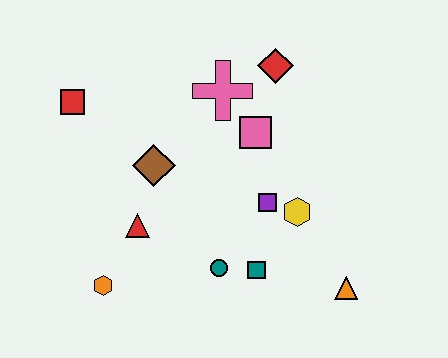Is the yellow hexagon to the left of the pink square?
No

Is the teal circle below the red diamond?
Yes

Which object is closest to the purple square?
The yellow hexagon is closest to the purple square.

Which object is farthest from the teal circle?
The red square is farthest from the teal circle.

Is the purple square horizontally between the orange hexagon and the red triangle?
No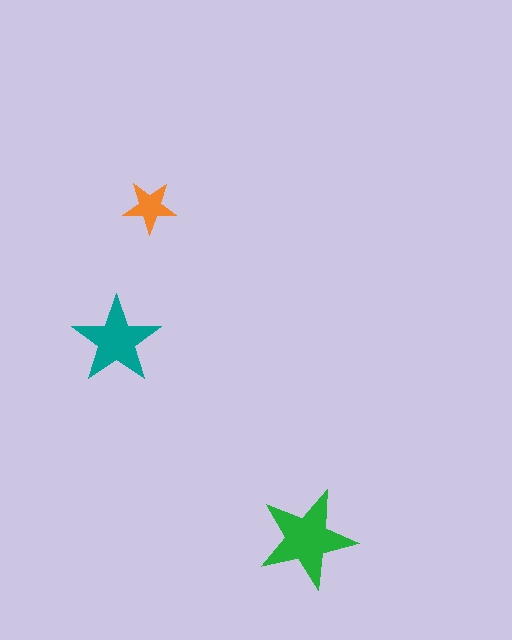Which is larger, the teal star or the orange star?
The teal one.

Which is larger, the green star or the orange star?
The green one.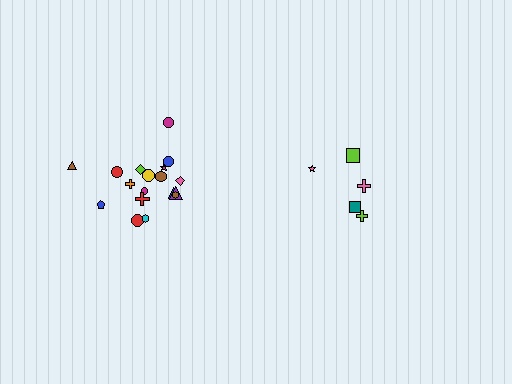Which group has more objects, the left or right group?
The left group.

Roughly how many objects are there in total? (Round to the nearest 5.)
Roughly 25 objects in total.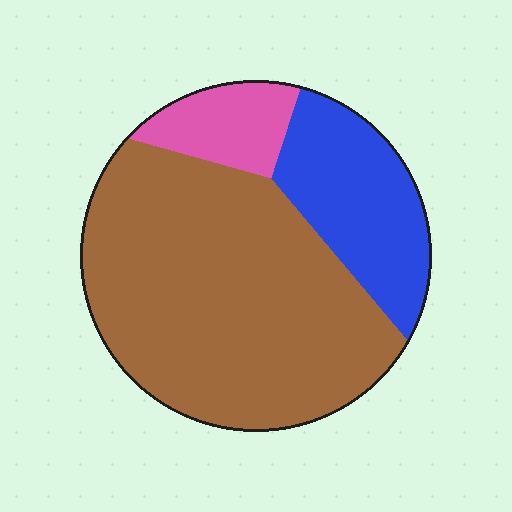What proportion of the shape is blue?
Blue covers roughly 25% of the shape.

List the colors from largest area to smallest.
From largest to smallest: brown, blue, pink.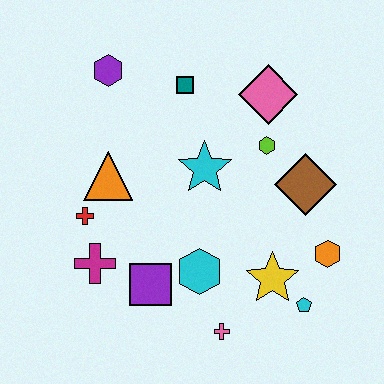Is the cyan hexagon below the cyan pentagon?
No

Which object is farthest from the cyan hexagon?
The purple hexagon is farthest from the cyan hexagon.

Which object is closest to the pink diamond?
The lime hexagon is closest to the pink diamond.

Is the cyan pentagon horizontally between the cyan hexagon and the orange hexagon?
Yes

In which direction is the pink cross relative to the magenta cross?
The pink cross is to the right of the magenta cross.